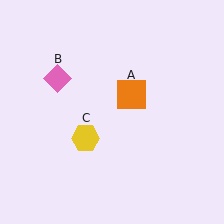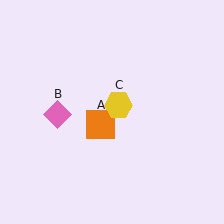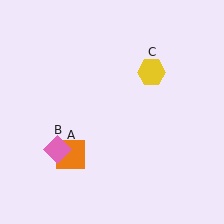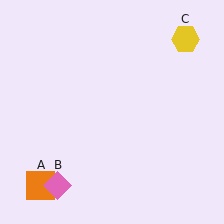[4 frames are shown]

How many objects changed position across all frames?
3 objects changed position: orange square (object A), pink diamond (object B), yellow hexagon (object C).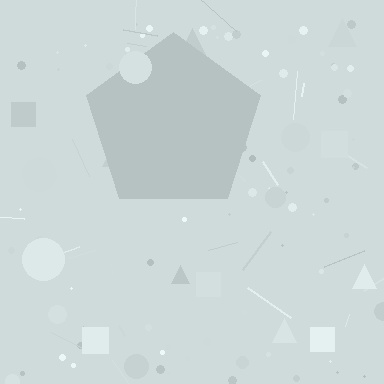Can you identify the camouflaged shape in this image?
The camouflaged shape is a pentagon.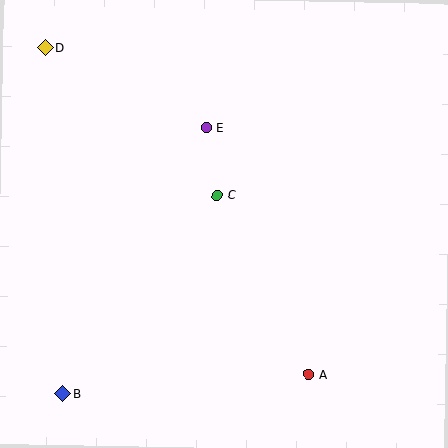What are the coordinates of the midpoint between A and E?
The midpoint between A and E is at (258, 251).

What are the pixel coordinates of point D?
Point D is at (46, 47).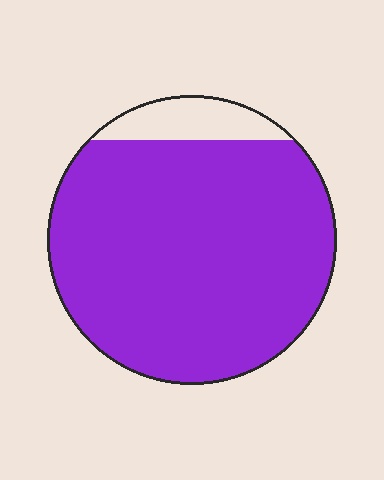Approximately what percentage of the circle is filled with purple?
Approximately 90%.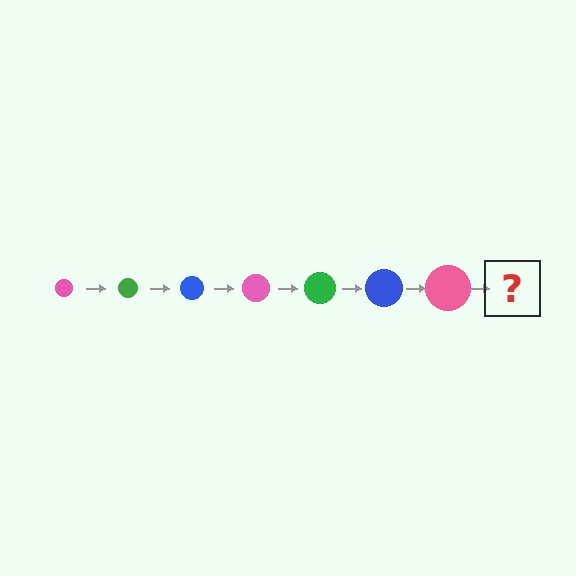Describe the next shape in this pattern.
It should be a green circle, larger than the previous one.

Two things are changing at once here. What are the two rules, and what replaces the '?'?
The two rules are that the circle grows larger each step and the color cycles through pink, green, and blue. The '?' should be a green circle, larger than the previous one.